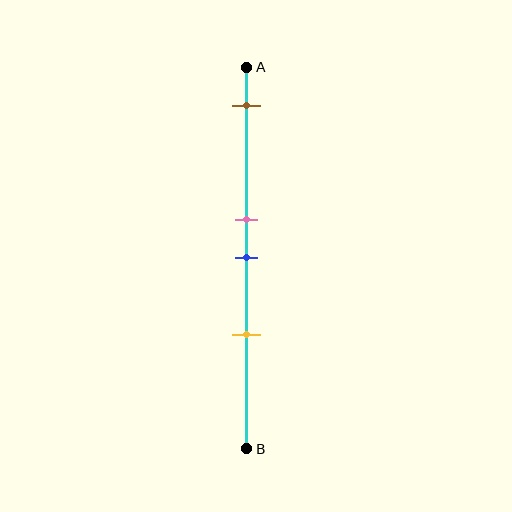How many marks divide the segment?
There are 4 marks dividing the segment.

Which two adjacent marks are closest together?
The pink and blue marks are the closest adjacent pair.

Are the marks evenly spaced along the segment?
No, the marks are not evenly spaced.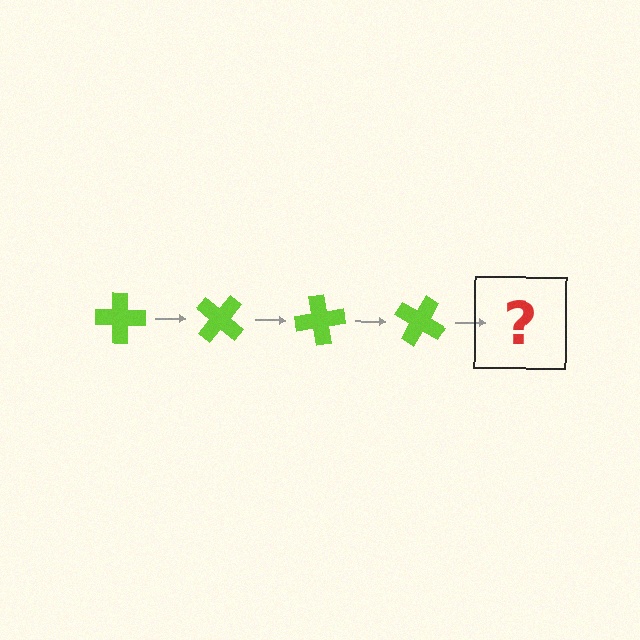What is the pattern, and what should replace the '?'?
The pattern is that the cross rotates 40 degrees each step. The '?' should be a lime cross rotated 160 degrees.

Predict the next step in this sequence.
The next step is a lime cross rotated 160 degrees.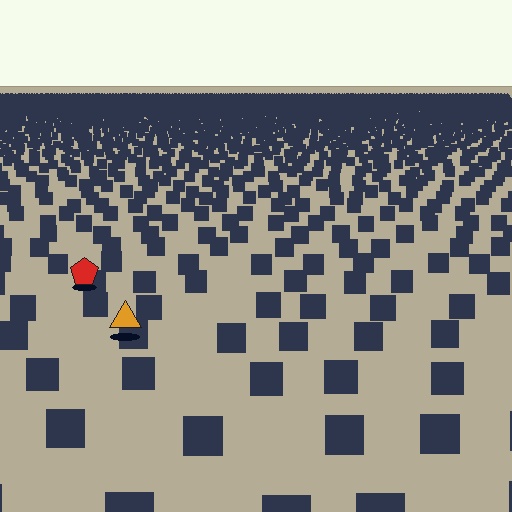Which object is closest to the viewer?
The orange triangle is closest. The texture marks near it are larger and more spread out.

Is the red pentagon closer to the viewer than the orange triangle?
No. The orange triangle is closer — you can tell from the texture gradient: the ground texture is coarser near it.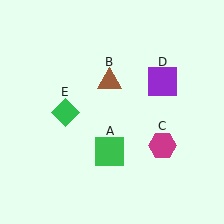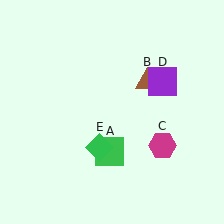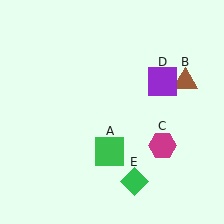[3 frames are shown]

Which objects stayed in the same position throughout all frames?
Green square (object A) and magenta hexagon (object C) and purple square (object D) remained stationary.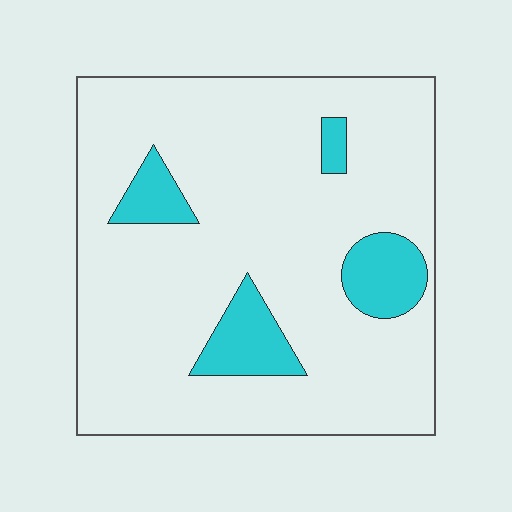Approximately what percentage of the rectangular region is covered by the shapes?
Approximately 15%.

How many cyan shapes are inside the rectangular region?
4.